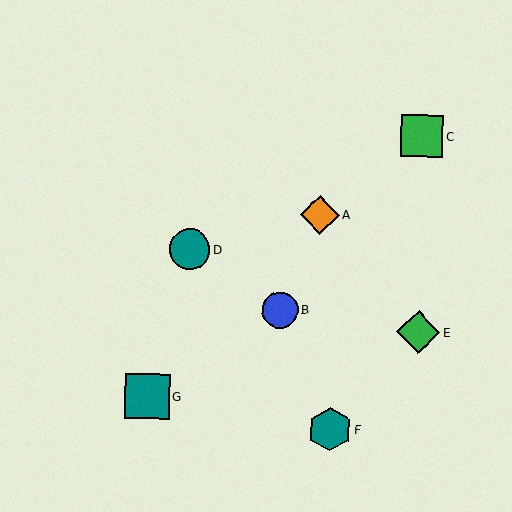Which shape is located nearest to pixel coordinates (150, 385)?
The teal square (labeled G) at (147, 396) is nearest to that location.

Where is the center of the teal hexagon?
The center of the teal hexagon is at (330, 429).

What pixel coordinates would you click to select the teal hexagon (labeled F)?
Click at (330, 429) to select the teal hexagon F.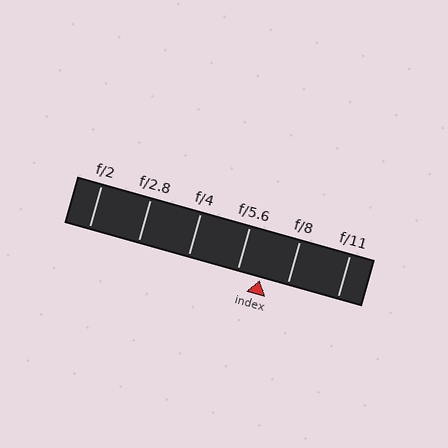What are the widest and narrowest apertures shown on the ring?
The widest aperture shown is f/2 and the narrowest is f/11.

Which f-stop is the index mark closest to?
The index mark is closest to f/5.6.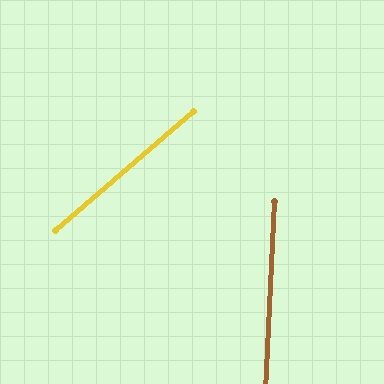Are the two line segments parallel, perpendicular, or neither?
Neither parallel nor perpendicular — they differ by about 47°.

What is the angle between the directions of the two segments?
Approximately 47 degrees.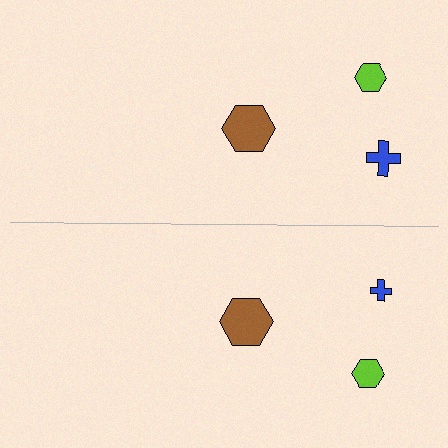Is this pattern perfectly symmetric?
No, the pattern is not perfectly symmetric. The blue cross on the bottom side has a different size than its mirror counterpart.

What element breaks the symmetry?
The blue cross on the bottom side has a different size than its mirror counterpart.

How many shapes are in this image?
There are 6 shapes in this image.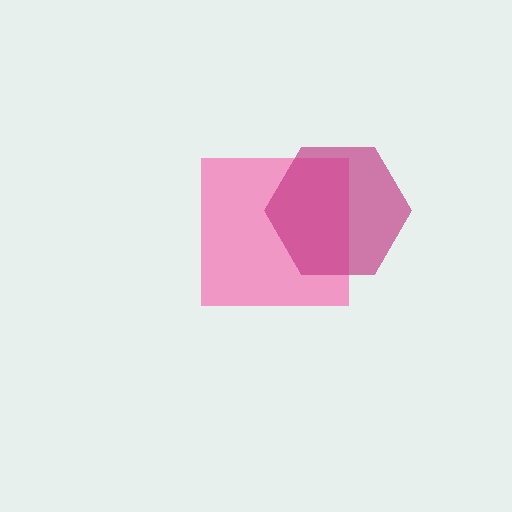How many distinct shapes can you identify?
There are 2 distinct shapes: a pink square, a magenta hexagon.